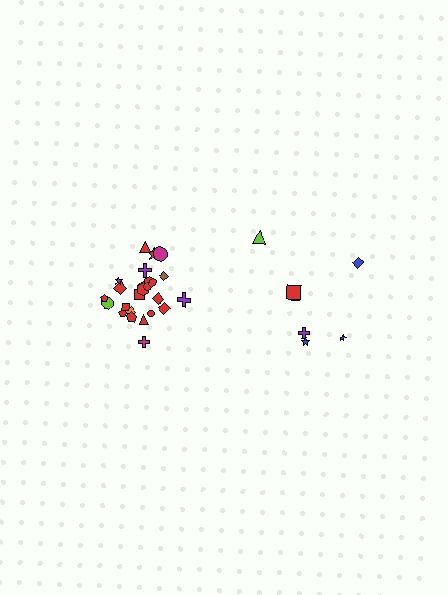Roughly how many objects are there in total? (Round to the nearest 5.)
Roughly 30 objects in total.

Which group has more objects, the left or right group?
The left group.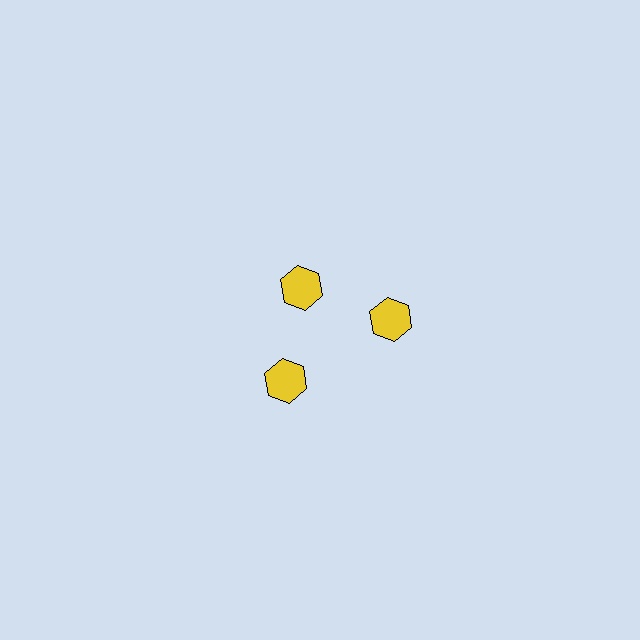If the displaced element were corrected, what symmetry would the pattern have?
It would have 3-fold rotational symmetry — the pattern would map onto itself every 120 degrees.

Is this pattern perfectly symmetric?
No. The 3 yellow hexagons are arranged in a ring, but one element near the 11 o'clock position is pulled inward toward the center, breaking the 3-fold rotational symmetry.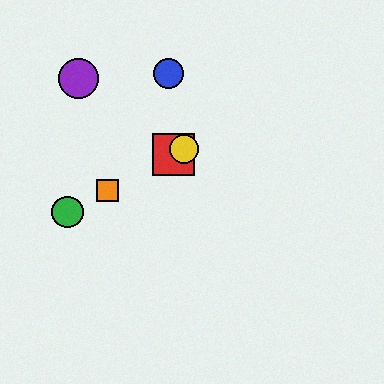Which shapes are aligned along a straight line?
The red square, the green circle, the yellow circle, the orange square are aligned along a straight line.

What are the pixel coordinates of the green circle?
The green circle is at (68, 212).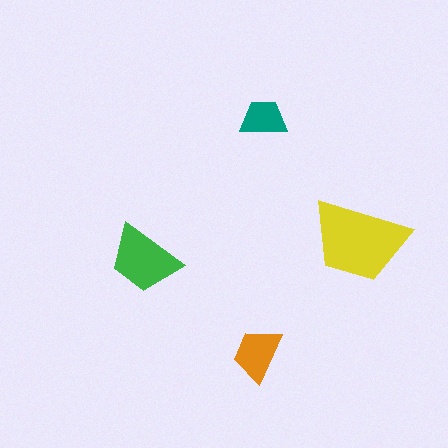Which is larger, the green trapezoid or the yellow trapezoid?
The yellow one.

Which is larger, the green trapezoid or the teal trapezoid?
The green one.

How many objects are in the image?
There are 4 objects in the image.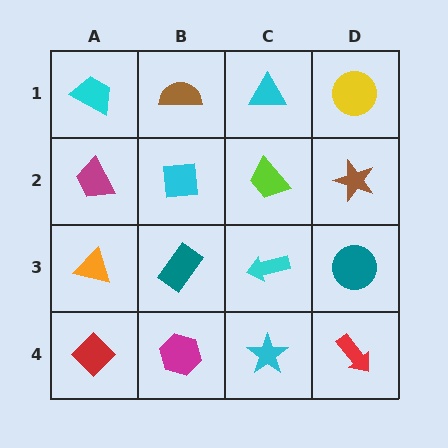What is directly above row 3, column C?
A lime trapezoid.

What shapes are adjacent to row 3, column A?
A magenta trapezoid (row 2, column A), a red diamond (row 4, column A), a teal rectangle (row 3, column B).